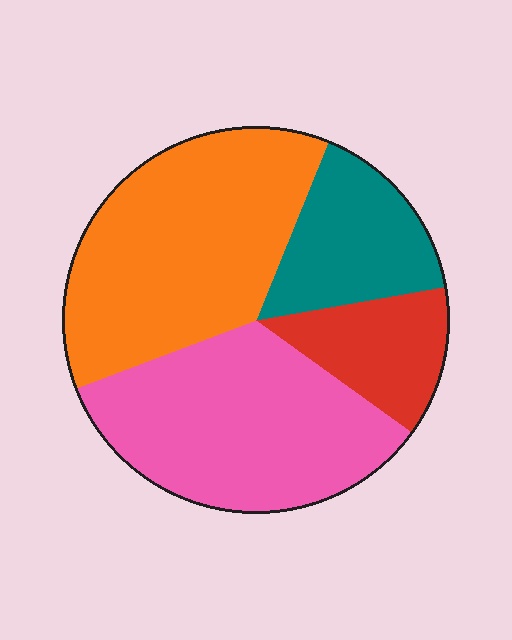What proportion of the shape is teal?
Teal takes up about one sixth (1/6) of the shape.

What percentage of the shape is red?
Red covers 13% of the shape.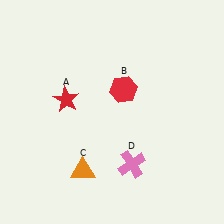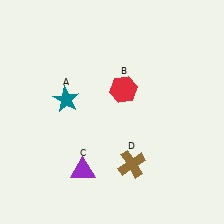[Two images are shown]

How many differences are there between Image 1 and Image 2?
There are 3 differences between the two images.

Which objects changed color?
A changed from red to teal. C changed from orange to purple. D changed from pink to brown.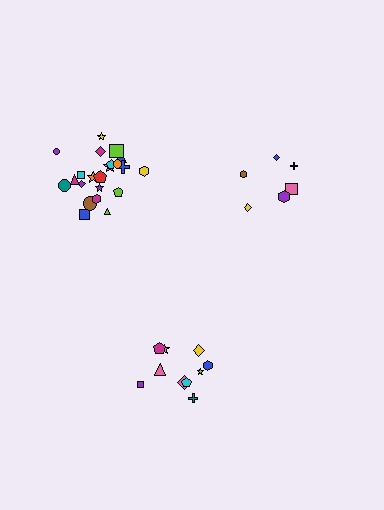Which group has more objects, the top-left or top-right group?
The top-left group.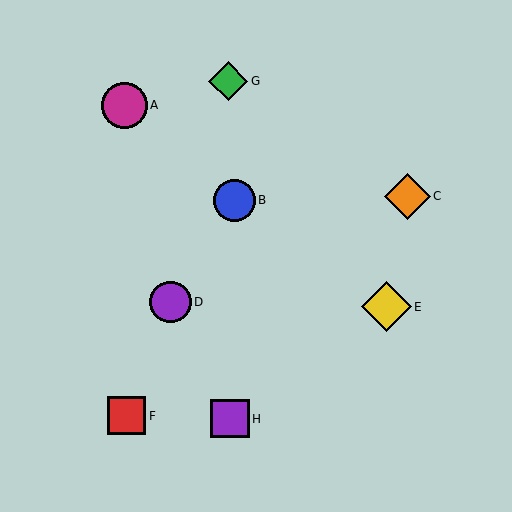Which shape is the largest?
The yellow diamond (labeled E) is the largest.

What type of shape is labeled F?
Shape F is a red square.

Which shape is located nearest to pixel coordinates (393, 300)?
The yellow diamond (labeled E) at (386, 307) is nearest to that location.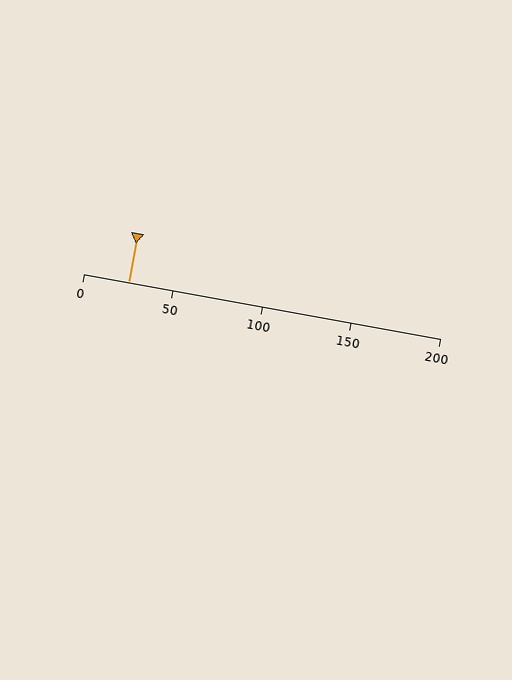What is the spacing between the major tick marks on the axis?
The major ticks are spaced 50 apart.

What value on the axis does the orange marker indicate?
The marker indicates approximately 25.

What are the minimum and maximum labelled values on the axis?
The axis runs from 0 to 200.